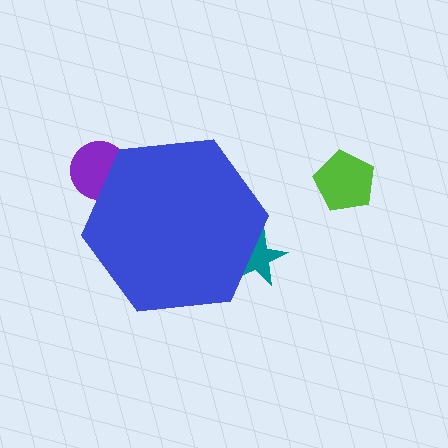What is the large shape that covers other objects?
A blue hexagon.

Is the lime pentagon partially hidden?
No, the lime pentagon is fully visible.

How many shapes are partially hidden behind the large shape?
2 shapes are partially hidden.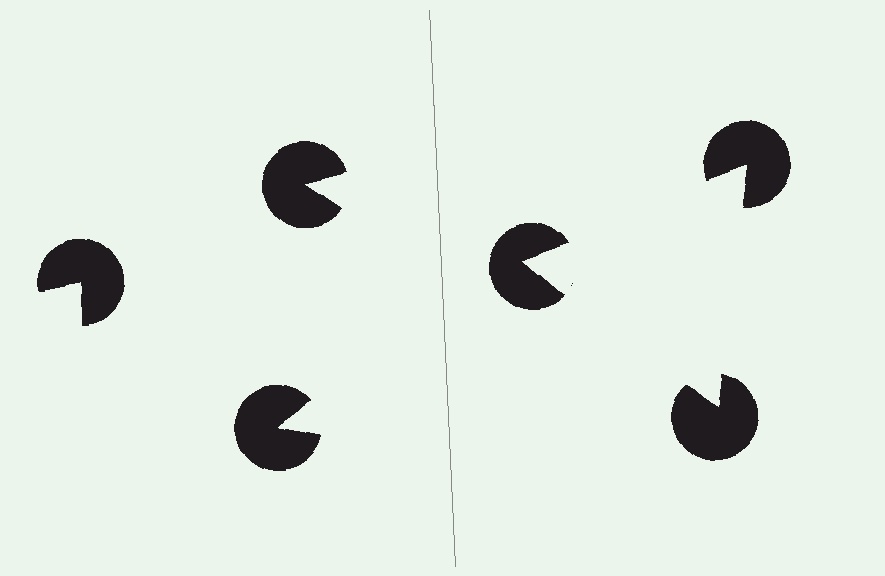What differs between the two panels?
The pac-man discs are positioned identically on both sides; only the wedge orientations differ. On the right they align to a triangle; on the left they are misaligned.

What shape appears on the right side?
An illusory triangle.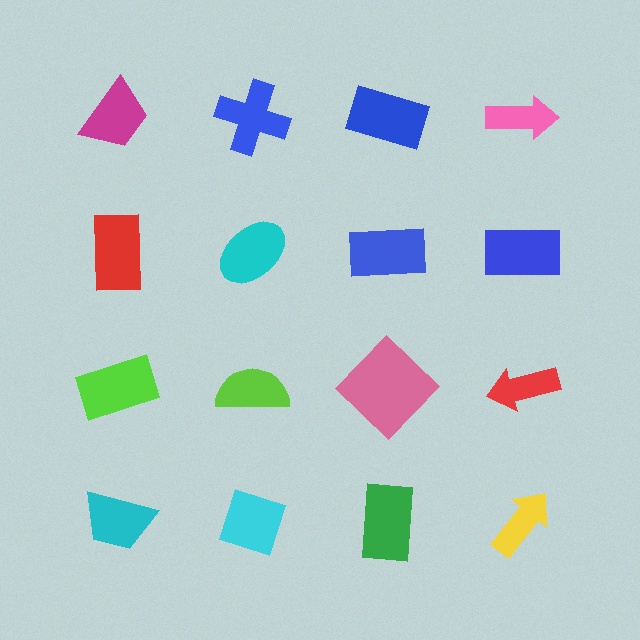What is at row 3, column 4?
A red arrow.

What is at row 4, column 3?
A green rectangle.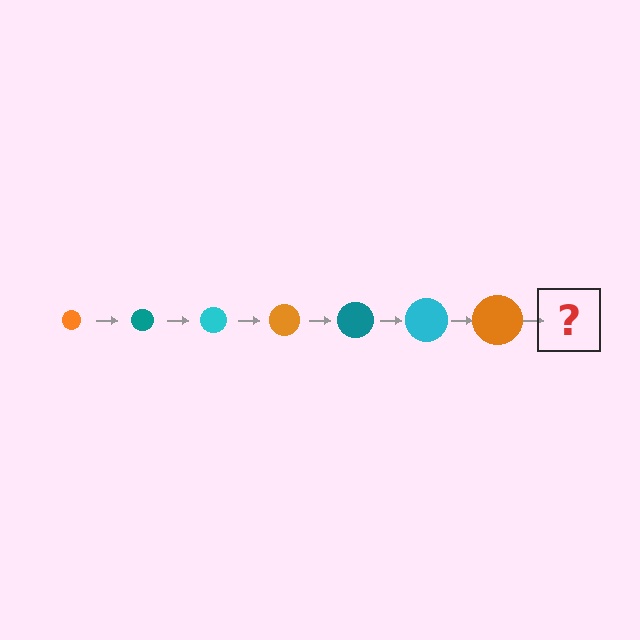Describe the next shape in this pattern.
It should be a teal circle, larger than the previous one.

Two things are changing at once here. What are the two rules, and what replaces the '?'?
The two rules are that the circle grows larger each step and the color cycles through orange, teal, and cyan. The '?' should be a teal circle, larger than the previous one.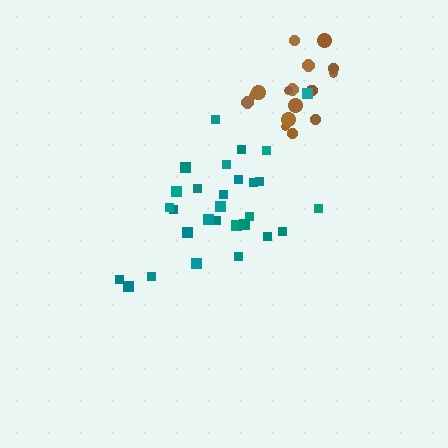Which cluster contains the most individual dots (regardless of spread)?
Teal (29).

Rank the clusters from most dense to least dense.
brown, teal.